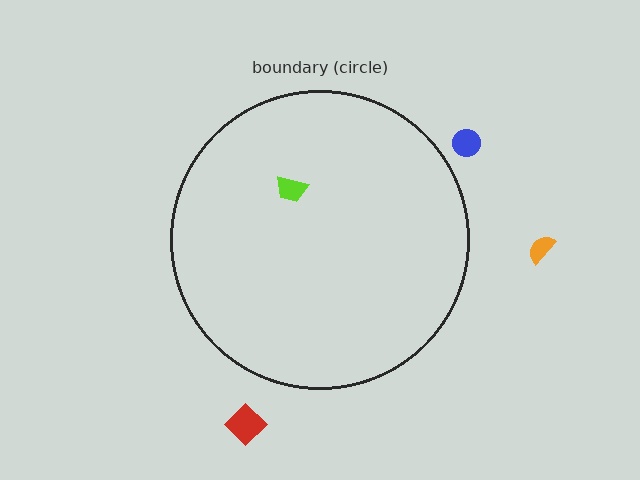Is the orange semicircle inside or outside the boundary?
Outside.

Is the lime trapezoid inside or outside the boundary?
Inside.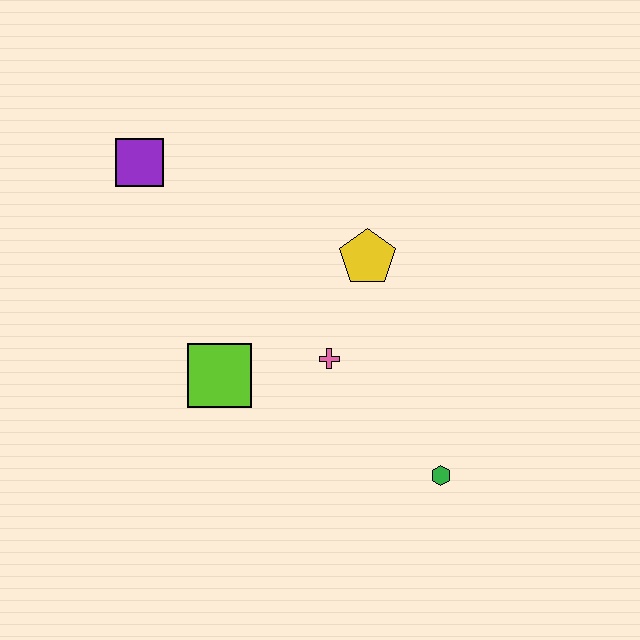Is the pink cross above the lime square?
Yes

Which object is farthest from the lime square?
The green hexagon is farthest from the lime square.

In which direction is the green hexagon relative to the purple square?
The green hexagon is below the purple square.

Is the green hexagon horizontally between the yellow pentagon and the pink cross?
No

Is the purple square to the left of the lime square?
Yes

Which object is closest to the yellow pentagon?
The pink cross is closest to the yellow pentagon.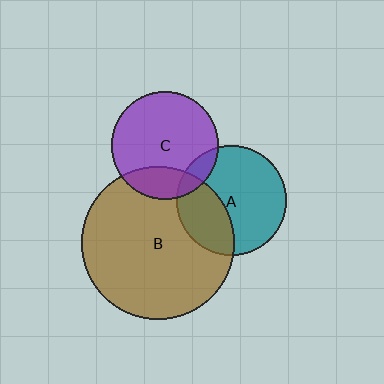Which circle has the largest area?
Circle B (brown).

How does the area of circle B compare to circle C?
Approximately 2.0 times.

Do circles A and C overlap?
Yes.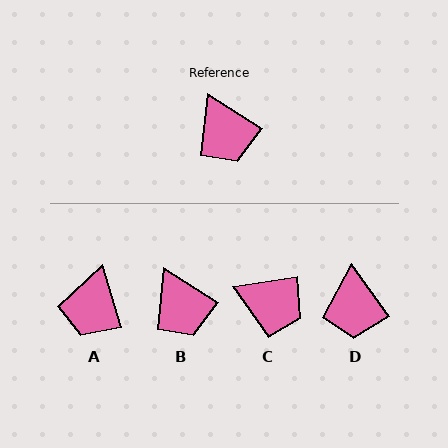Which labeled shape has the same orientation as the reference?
B.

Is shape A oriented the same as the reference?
No, it is off by about 41 degrees.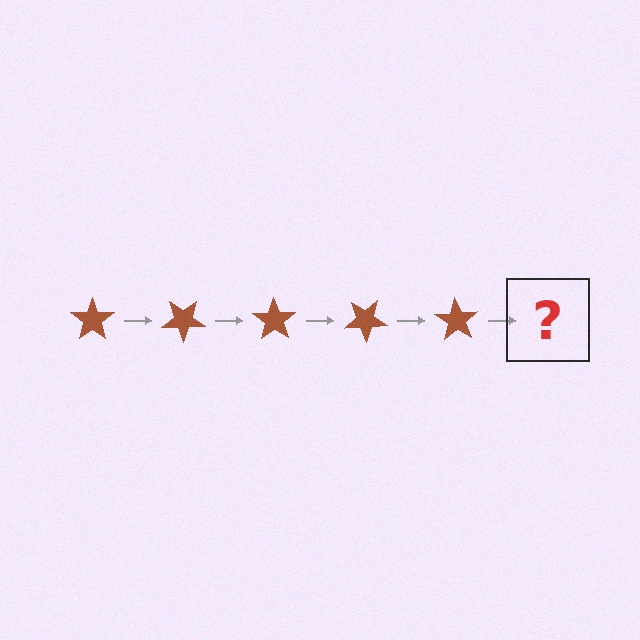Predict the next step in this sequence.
The next step is a brown star rotated 175 degrees.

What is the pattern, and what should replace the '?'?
The pattern is that the star rotates 35 degrees each step. The '?' should be a brown star rotated 175 degrees.